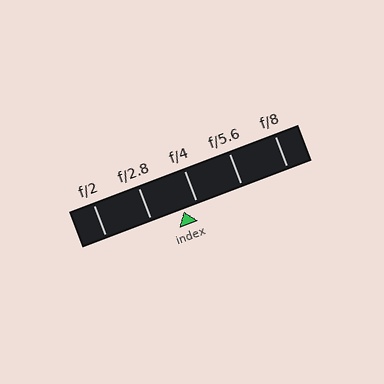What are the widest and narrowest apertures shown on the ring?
The widest aperture shown is f/2 and the narrowest is f/8.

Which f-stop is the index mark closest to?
The index mark is closest to f/4.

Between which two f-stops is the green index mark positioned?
The index mark is between f/2.8 and f/4.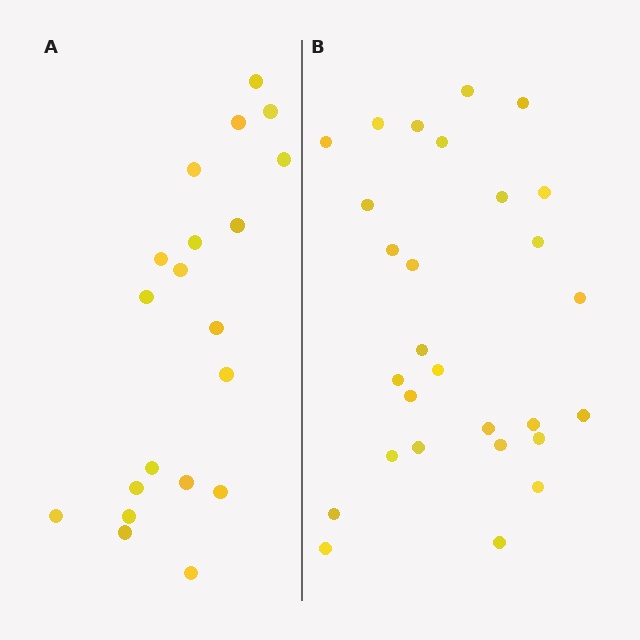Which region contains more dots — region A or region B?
Region B (the right region) has more dots.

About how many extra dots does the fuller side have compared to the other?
Region B has roughly 8 or so more dots than region A.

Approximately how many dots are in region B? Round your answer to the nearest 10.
About 30 dots. (The exact count is 28, which rounds to 30.)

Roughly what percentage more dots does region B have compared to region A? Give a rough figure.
About 40% more.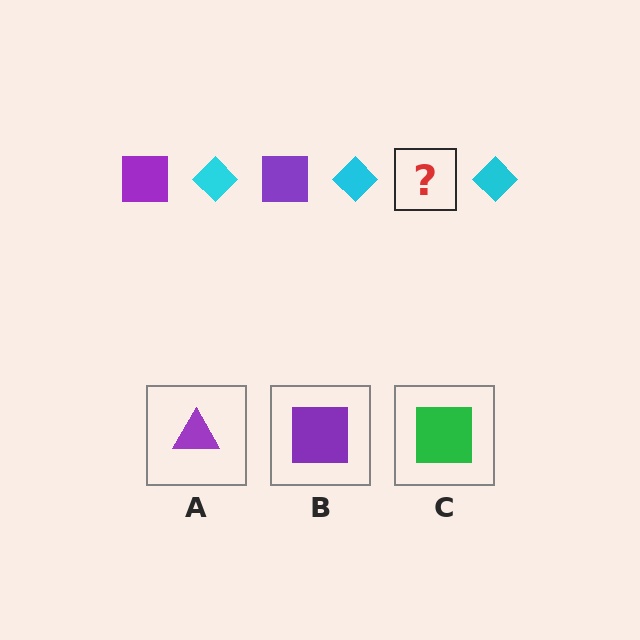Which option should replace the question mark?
Option B.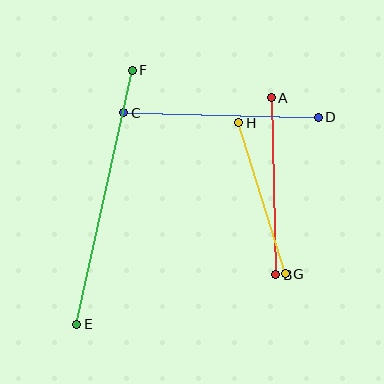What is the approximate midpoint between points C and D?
The midpoint is at approximately (221, 115) pixels.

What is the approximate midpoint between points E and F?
The midpoint is at approximately (105, 197) pixels.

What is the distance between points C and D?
The distance is approximately 195 pixels.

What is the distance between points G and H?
The distance is approximately 158 pixels.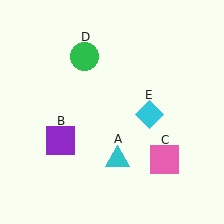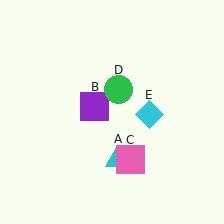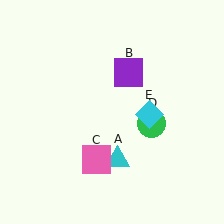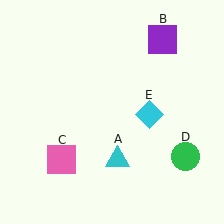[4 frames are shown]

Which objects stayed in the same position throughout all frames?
Cyan triangle (object A) and cyan diamond (object E) remained stationary.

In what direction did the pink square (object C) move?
The pink square (object C) moved left.